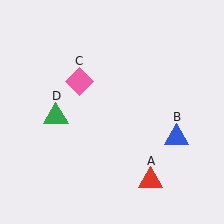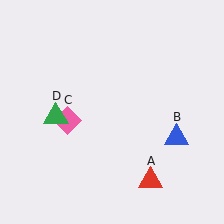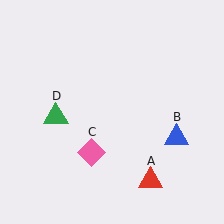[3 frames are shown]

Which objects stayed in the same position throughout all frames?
Red triangle (object A) and blue triangle (object B) and green triangle (object D) remained stationary.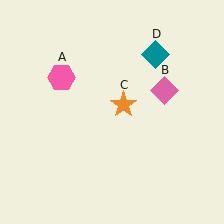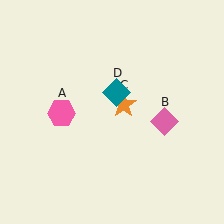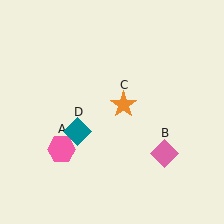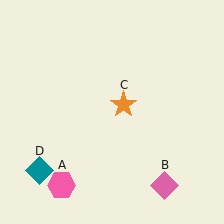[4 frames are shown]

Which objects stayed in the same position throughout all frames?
Orange star (object C) remained stationary.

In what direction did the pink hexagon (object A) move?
The pink hexagon (object A) moved down.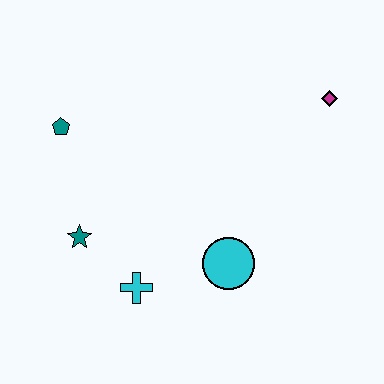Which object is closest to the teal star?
The cyan cross is closest to the teal star.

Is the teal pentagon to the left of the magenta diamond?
Yes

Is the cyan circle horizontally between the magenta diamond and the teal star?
Yes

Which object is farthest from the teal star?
The magenta diamond is farthest from the teal star.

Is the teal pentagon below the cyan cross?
No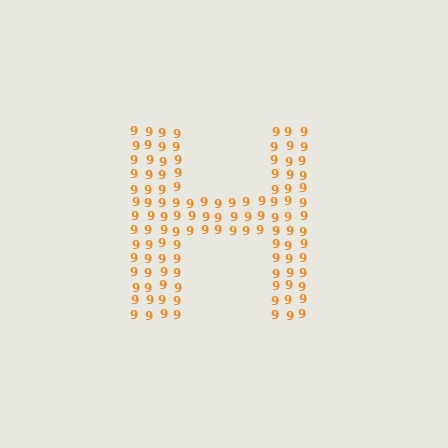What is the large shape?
The large shape is the letter H.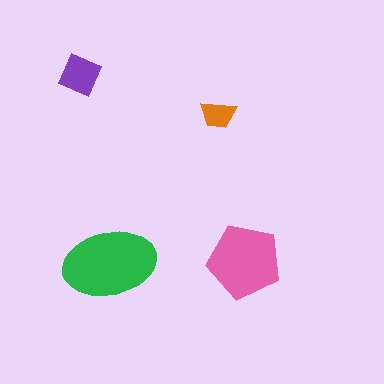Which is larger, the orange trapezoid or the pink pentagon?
The pink pentagon.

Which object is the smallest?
The orange trapezoid.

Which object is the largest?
The green ellipse.